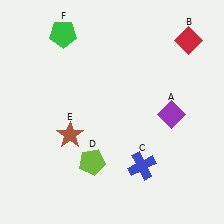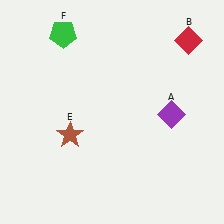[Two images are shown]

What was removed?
The lime pentagon (D), the blue cross (C) were removed in Image 2.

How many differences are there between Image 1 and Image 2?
There are 2 differences between the two images.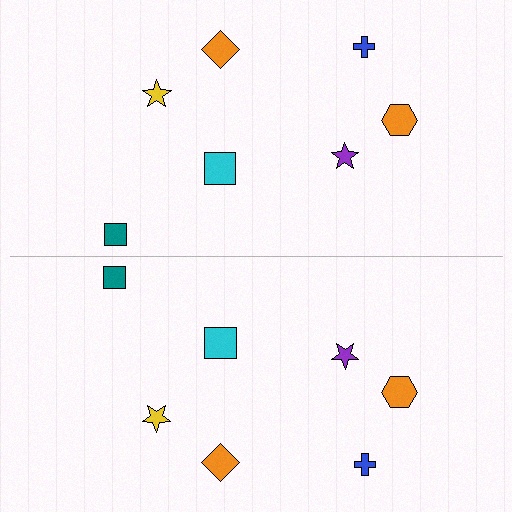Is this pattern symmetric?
Yes, this pattern has bilateral (reflection) symmetry.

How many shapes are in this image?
There are 14 shapes in this image.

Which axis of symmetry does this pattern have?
The pattern has a horizontal axis of symmetry running through the center of the image.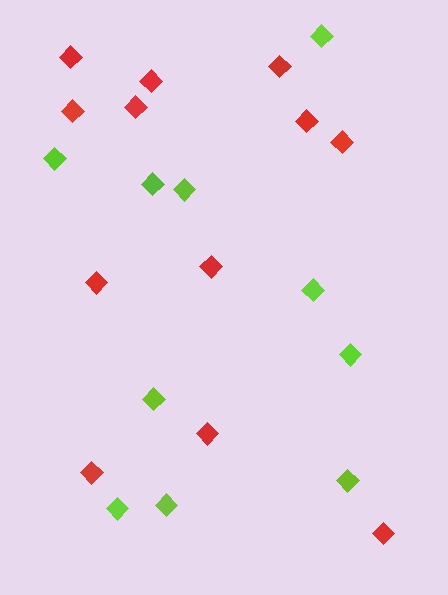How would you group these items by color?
There are 2 groups: one group of red diamonds (12) and one group of lime diamonds (10).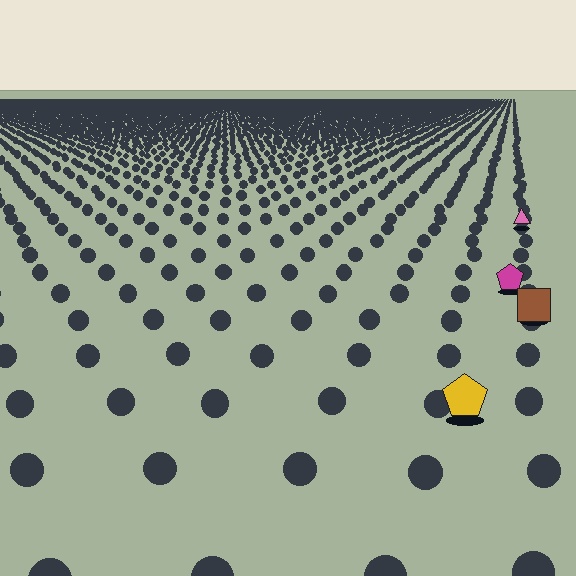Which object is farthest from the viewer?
The pink triangle is farthest from the viewer. It appears smaller and the ground texture around it is denser.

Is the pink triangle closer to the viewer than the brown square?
No. The brown square is closer — you can tell from the texture gradient: the ground texture is coarser near it.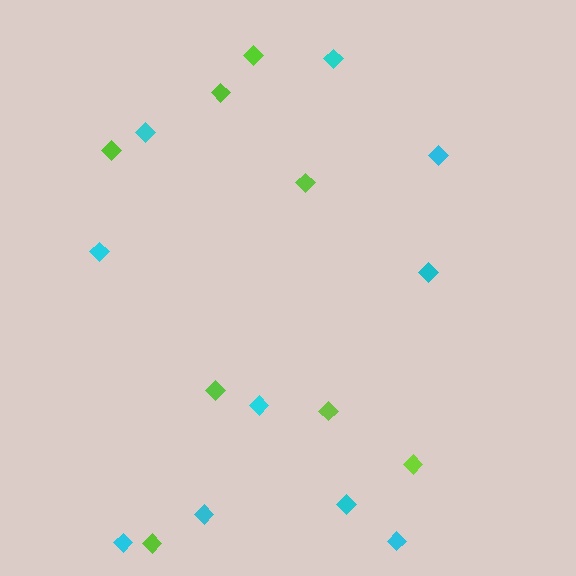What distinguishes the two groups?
There are 2 groups: one group of cyan diamonds (10) and one group of lime diamonds (8).